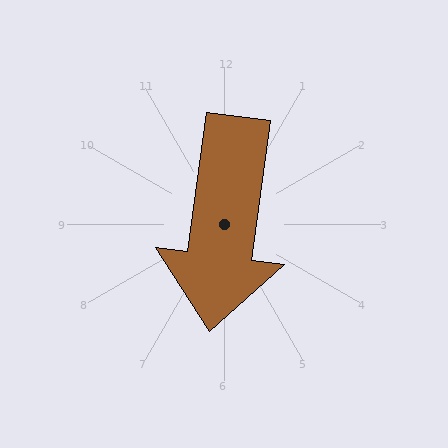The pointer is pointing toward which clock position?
Roughly 6 o'clock.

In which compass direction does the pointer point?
South.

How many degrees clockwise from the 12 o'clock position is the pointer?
Approximately 188 degrees.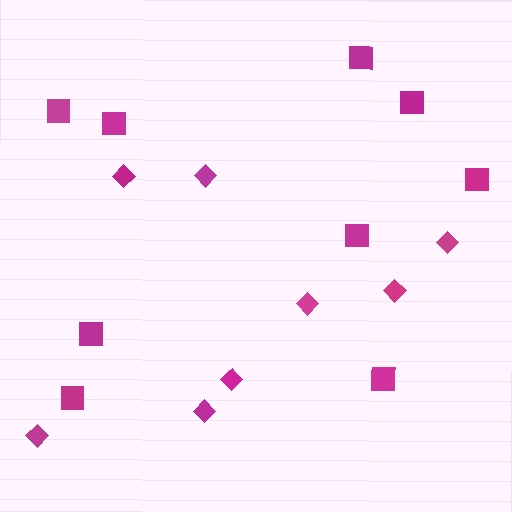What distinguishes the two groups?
There are 2 groups: one group of diamonds (8) and one group of squares (9).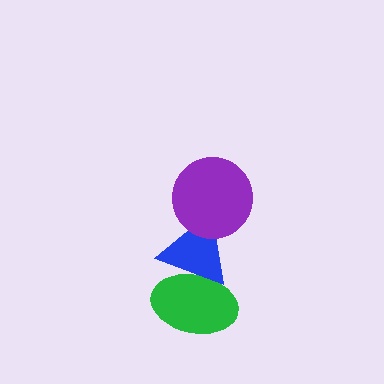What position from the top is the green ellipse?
The green ellipse is 3rd from the top.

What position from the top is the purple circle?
The purple circle is 1st from the top.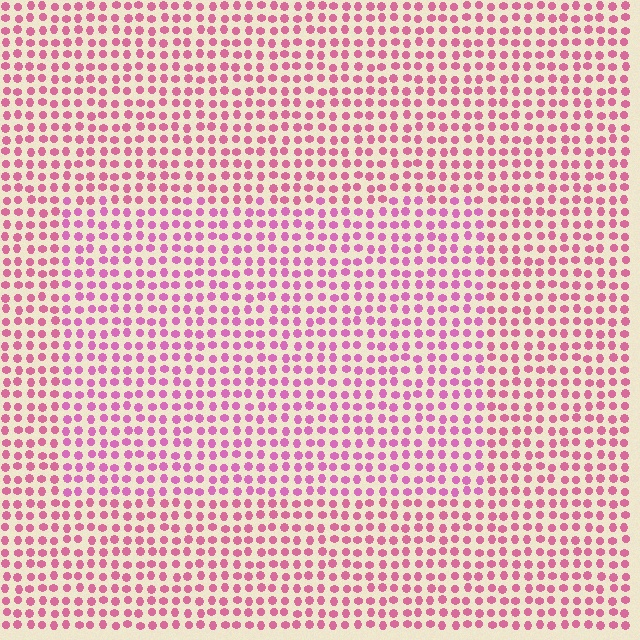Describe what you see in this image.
The image is filled with small pink elements in a uniform arrangement. A rectangle-shaped region is visible where the elements are tinted to a slightly different hue, forming a subtle color boundary.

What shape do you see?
I see a rectangle.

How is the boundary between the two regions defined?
The boundary is defined purely by a slight shift in hue (about 18 degrees). Spacing, size, and orientation are identical on both sides.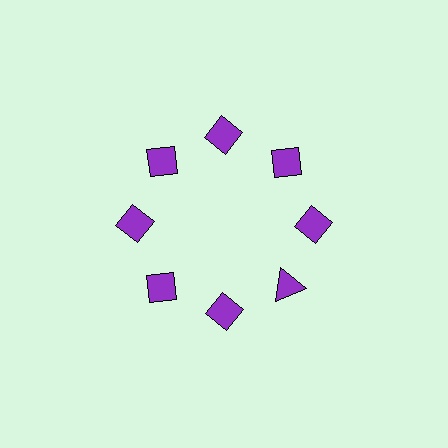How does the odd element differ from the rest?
It has a different shape: triangle instead of diamond.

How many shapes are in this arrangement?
There are 8 shapes arranged in a ring pattern.